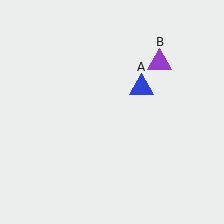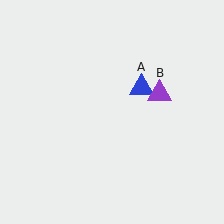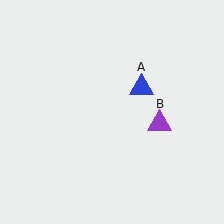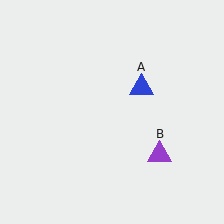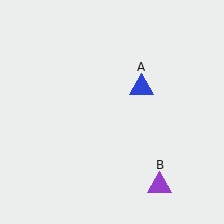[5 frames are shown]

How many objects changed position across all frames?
1 object changed position: purple triangle (object B).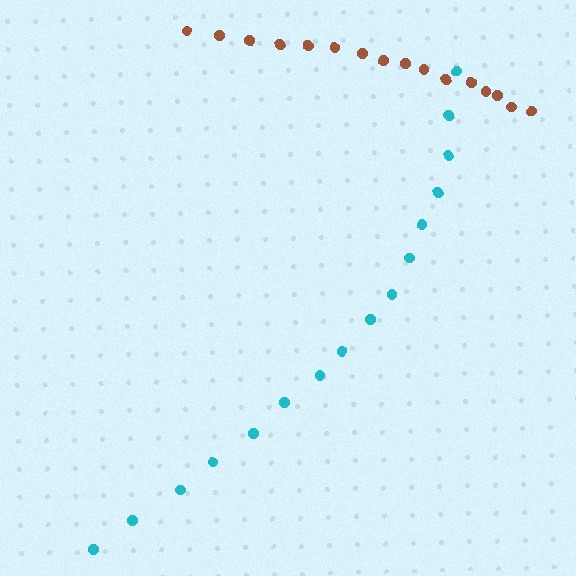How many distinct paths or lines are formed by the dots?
There are 2 distinct paths.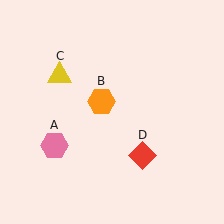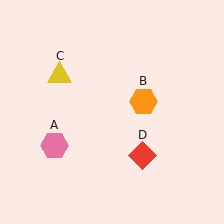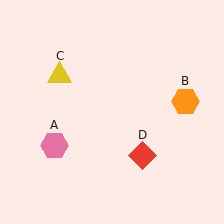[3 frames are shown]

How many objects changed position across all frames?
1 object changed position: orange hexagon (object B).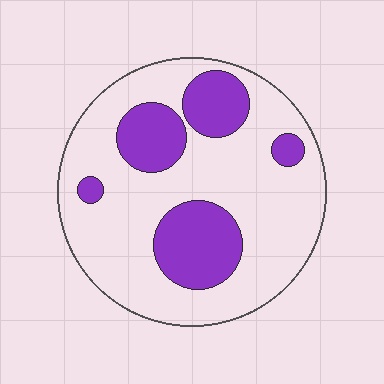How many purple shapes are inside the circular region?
5.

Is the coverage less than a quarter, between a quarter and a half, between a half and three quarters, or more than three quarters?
Between a quarter and a half.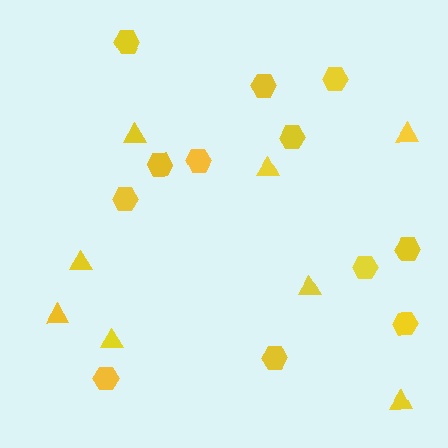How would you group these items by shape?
There are 2 groups: one group of triangles (8) and one group of hexagons (12).